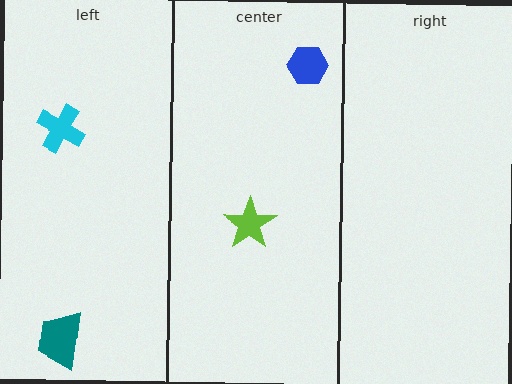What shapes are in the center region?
The blue hexagon, the lime star.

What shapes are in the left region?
The cyan cross, the teal trapezoid.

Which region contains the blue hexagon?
The center region.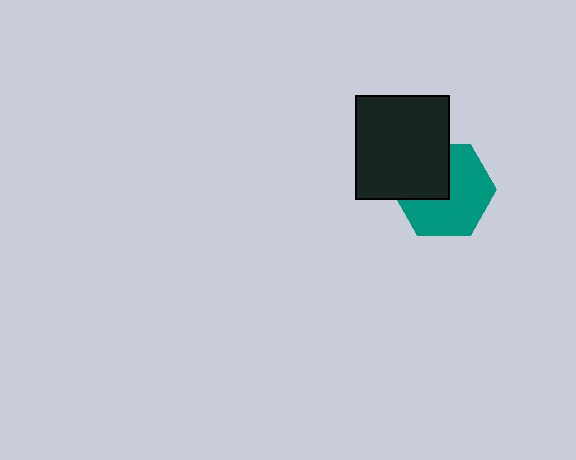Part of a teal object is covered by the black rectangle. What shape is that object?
It is a hexagon.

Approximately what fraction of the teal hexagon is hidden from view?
Roughly 36% of the teal hexagon is hidden behind the black rectangle.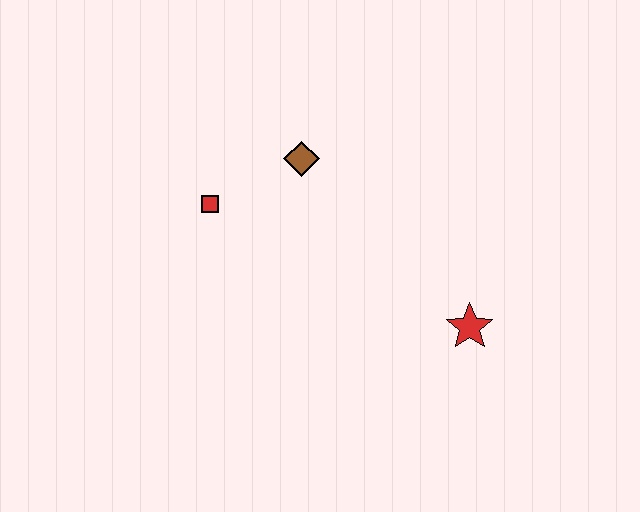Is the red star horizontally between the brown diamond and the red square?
No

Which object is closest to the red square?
The brown diamond is closest to the red square.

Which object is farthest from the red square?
The red star is farthest from the red square.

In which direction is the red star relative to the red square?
The red star is to the right of the red square.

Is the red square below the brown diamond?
Yes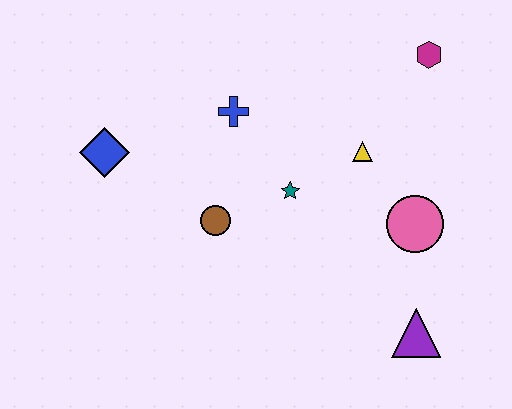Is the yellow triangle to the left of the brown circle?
No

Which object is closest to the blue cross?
The teal star is closest to the blue cross.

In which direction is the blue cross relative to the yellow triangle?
The blue cross is to the left of the yellow triangle.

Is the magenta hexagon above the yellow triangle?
Yes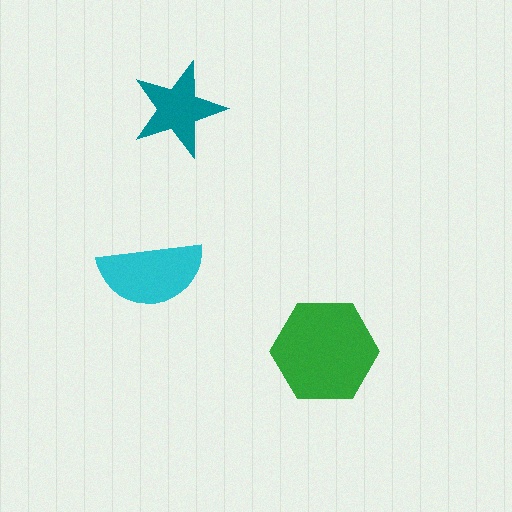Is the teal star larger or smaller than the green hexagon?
Smaller.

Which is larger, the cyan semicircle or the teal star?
The cyan semicircle.